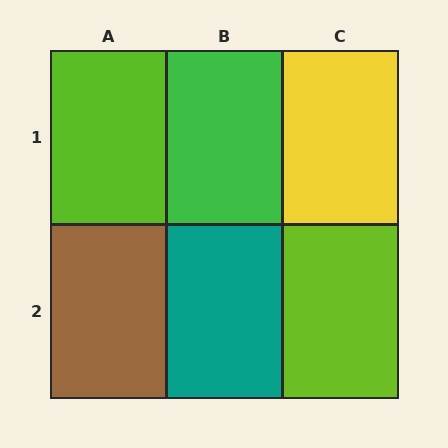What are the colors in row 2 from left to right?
Brown, teal, lime.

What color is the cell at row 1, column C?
Yellow.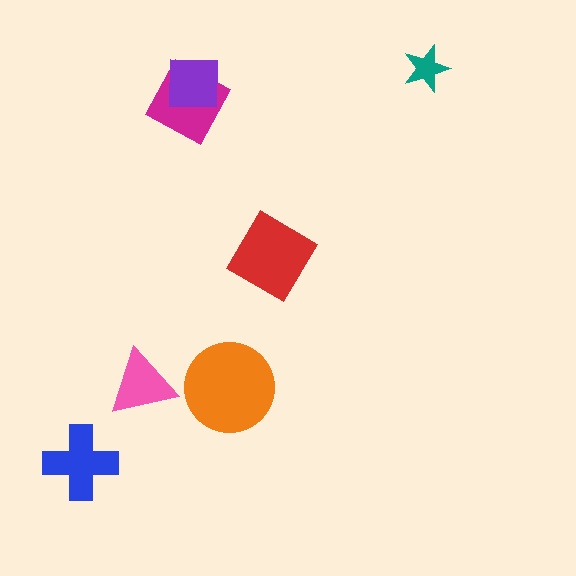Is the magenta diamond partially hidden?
Yes, it is partially covered by another shape.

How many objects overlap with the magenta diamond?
1 object overlaps with the magenta diamond.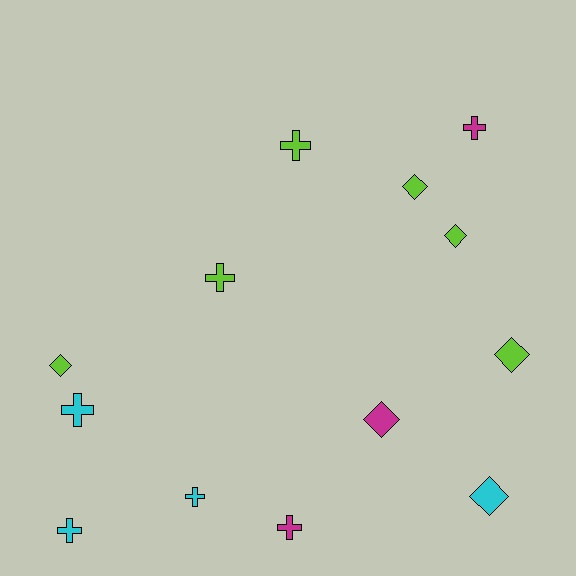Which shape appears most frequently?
Cross, with 7 objects.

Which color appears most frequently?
Lime, with 6 objects.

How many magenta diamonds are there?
There is 1 magenta diamond.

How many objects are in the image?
There are 13 objects.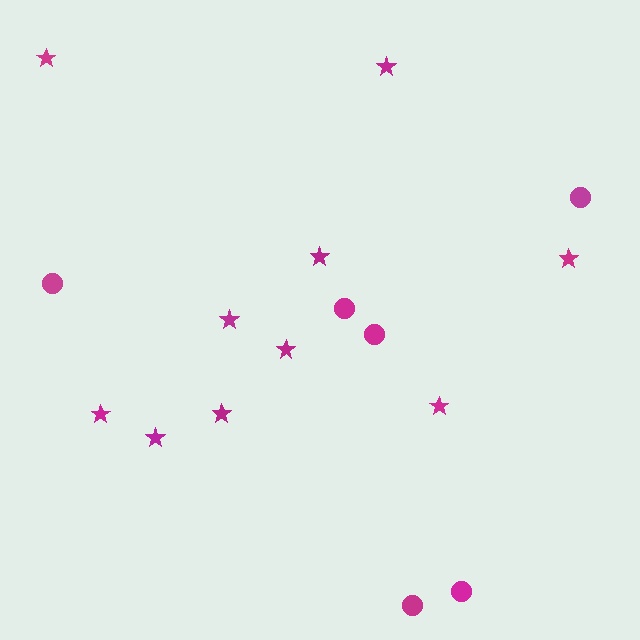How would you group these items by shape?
There are 2 groups: one group of circles (6) and one group of stars (10).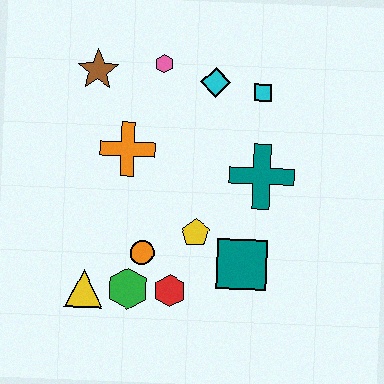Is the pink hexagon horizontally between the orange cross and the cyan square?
Yes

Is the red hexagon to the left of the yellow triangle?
No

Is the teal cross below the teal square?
No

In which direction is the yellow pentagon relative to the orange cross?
The yellow pentagon is below the orange cross.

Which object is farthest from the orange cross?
The teal square is farthest from the orange cross.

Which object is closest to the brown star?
The pink hexagon is closest to the brown star.